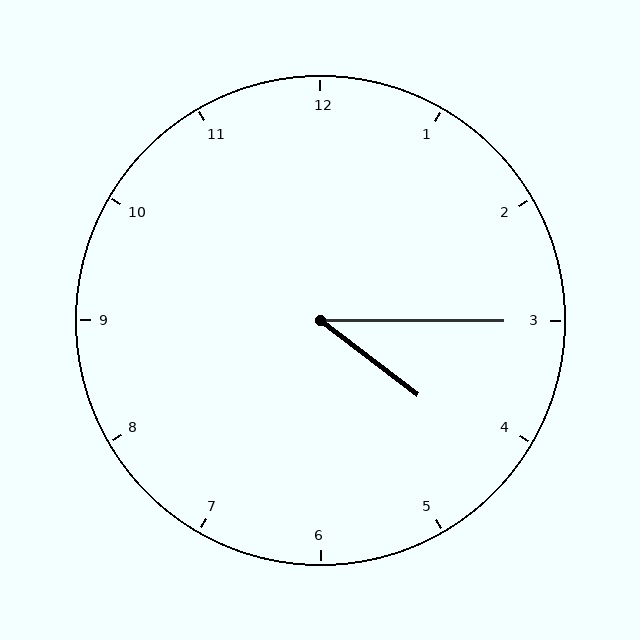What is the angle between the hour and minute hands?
Approximately 38 degrees.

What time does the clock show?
4:15.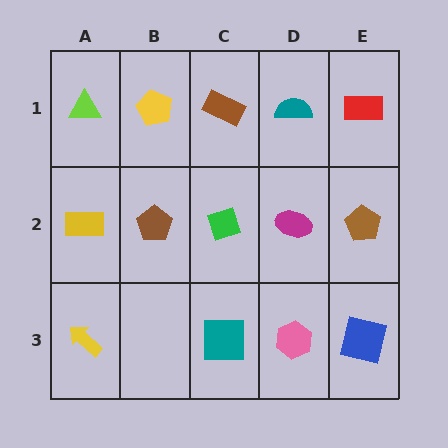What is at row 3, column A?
A yellow arrow.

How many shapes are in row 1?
5 shapes.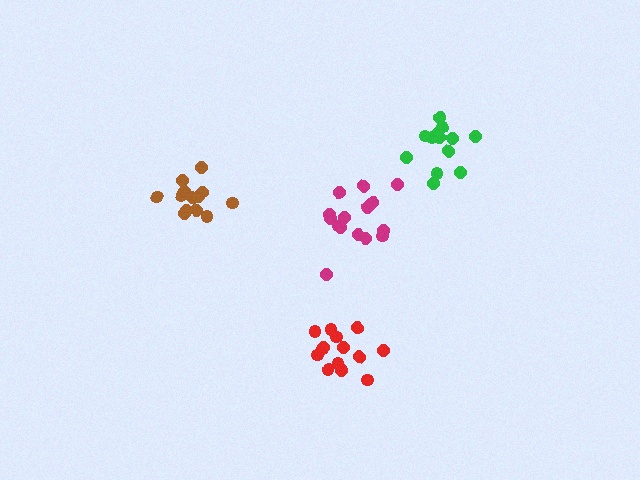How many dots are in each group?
Group 1: 14 dots, Group 2: 13 dots, Group 3: 15 dots, Group 4: 14 dots (56 total).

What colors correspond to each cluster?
The clusters are colored: brown, green, magenta, red.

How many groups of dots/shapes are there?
There are 4 groups.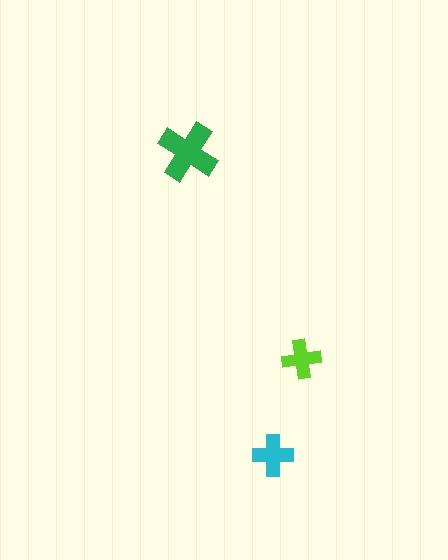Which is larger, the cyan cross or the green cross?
The green one.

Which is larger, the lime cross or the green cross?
The green one.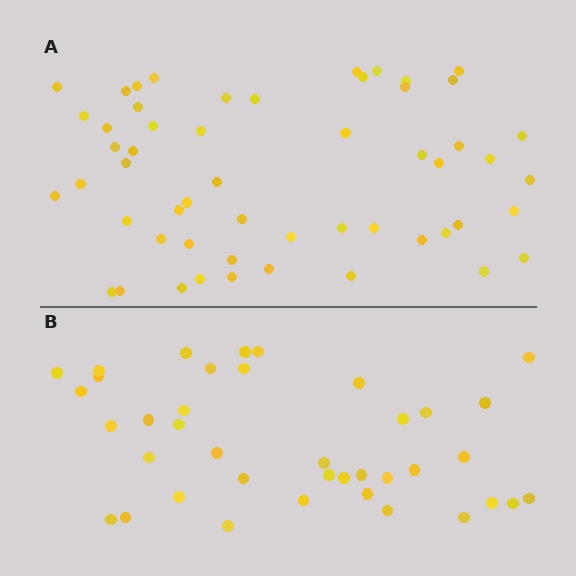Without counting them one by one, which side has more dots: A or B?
Region A (the top region) has more dots.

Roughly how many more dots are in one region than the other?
Region A has approximately 15 more dots than region B.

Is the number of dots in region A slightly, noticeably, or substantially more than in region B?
Region A has noticeably more, but not dramatically so. The ratio is roughly 1.4 to 1.